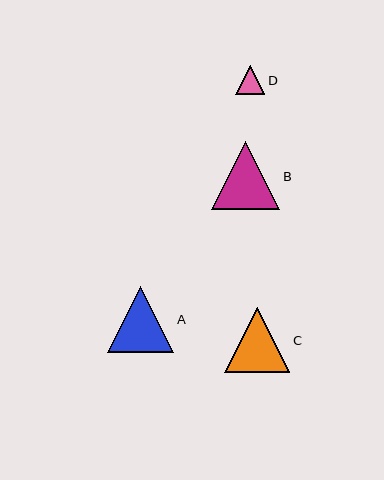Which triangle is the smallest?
Triangle D is the smallest with a size of approximately 29 pixels.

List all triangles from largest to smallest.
From largest to smallest: B, A, C, D.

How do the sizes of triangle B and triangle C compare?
Triangle B and triangle C are approximately the same size.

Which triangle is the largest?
Triangle B is the largest with a size of approximately 68 pixels.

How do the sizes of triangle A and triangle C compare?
Triangle A and triangle C are approximately the same size.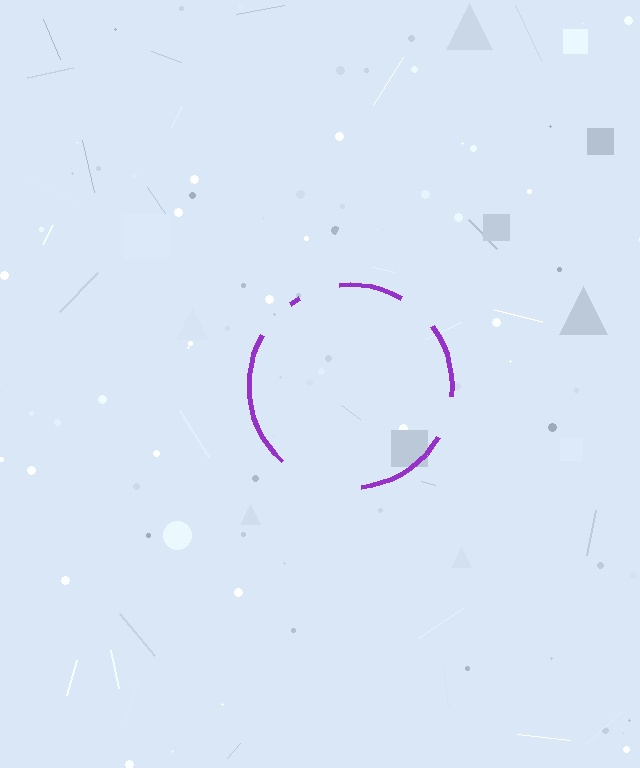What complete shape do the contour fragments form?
The contour fragments form a circle.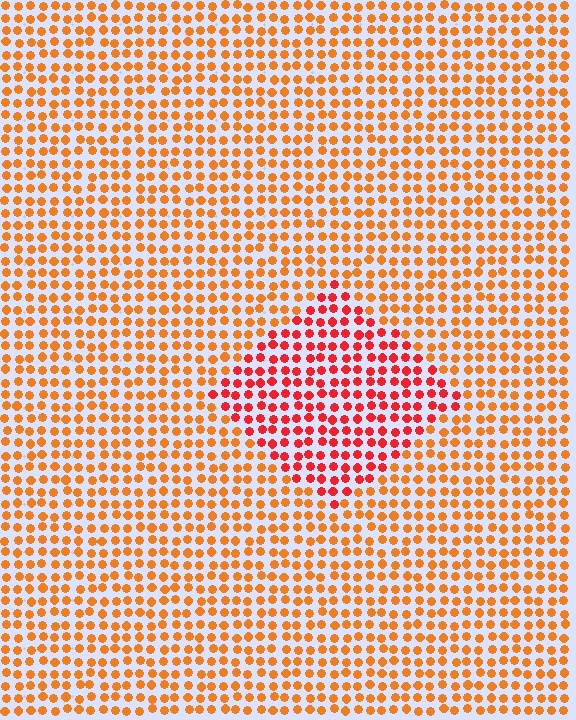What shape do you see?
I see a diamond.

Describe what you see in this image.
The image is filled with small orange elements in a uniform arrangement. A diamond-shaped region is visible where the elements are tinted to a slightly different hue, forming a subtle color boundary.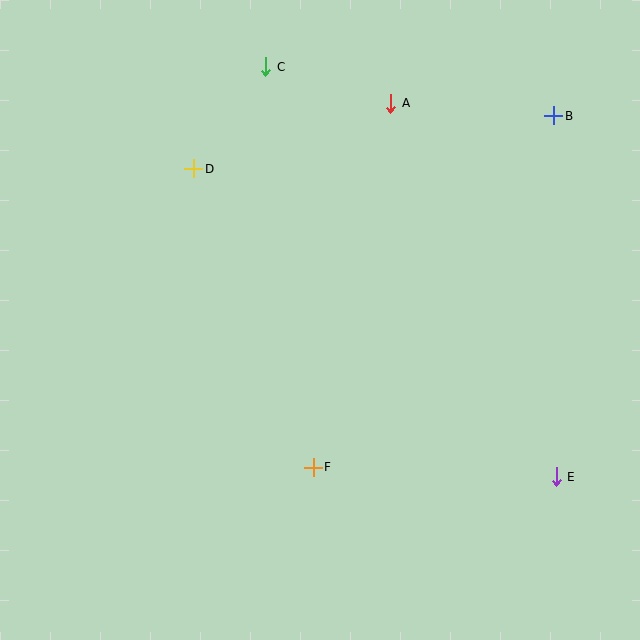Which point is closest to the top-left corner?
Point D is closest to the top-left corner.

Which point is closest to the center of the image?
Point F at (313, 467) is closest to the center.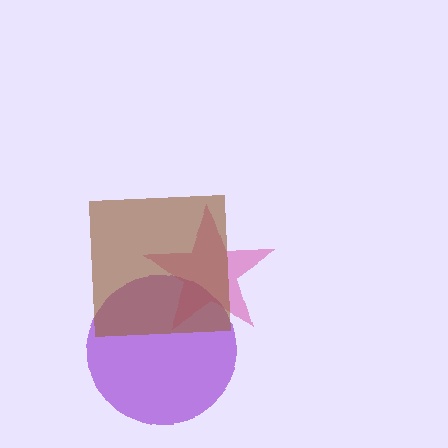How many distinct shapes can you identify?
There are 3 distinct shapes: a purple circle, a magenta star, a brown square.